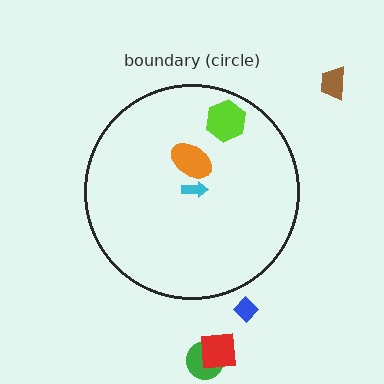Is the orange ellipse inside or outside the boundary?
Inside.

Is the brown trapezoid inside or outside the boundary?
Outside.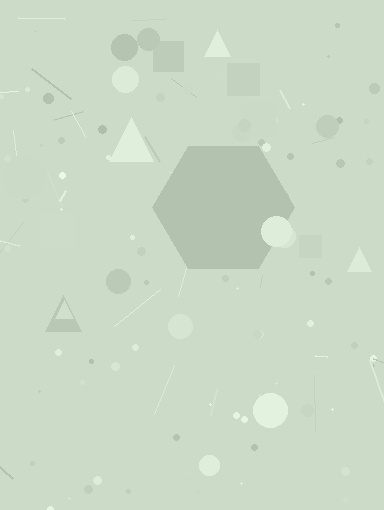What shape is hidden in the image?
A hexagon is hidden in the image.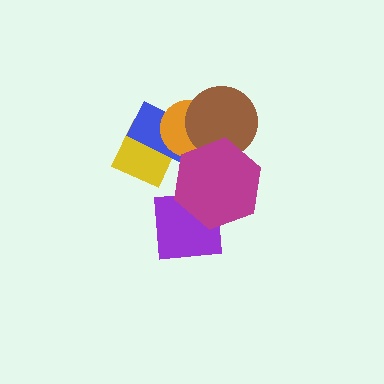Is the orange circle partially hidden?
Yes, it is partially covered by another shape.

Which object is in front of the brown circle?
The magenta hexagon is in front of the brown circle.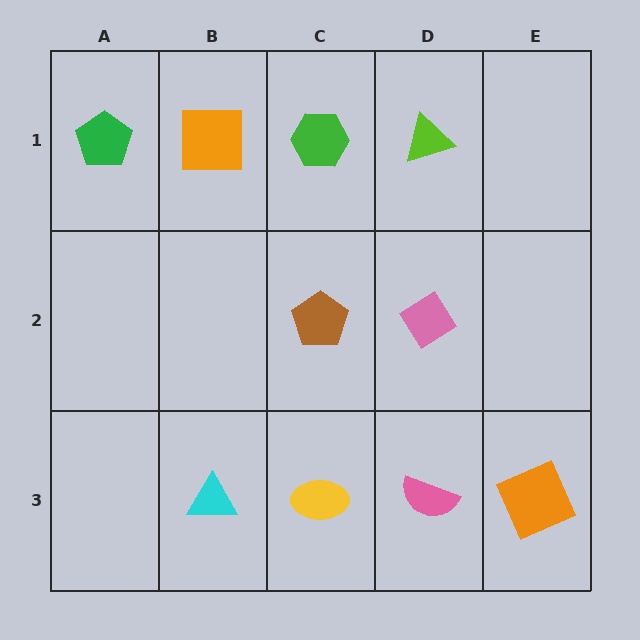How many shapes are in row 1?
4 shapes.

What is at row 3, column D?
A pink semicircle.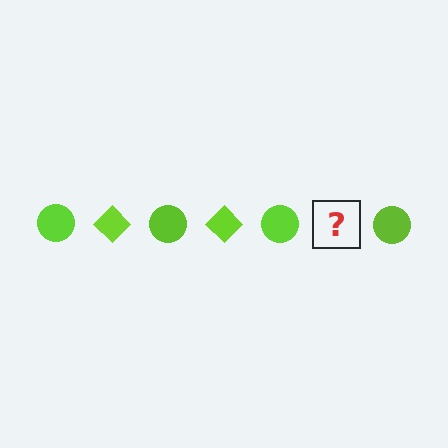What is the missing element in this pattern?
The missing element is a lime diamond.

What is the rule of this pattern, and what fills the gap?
The rule is that the pattern cycles through circle, diamond shapes in lime. The gap should be filled with a lime diamond.